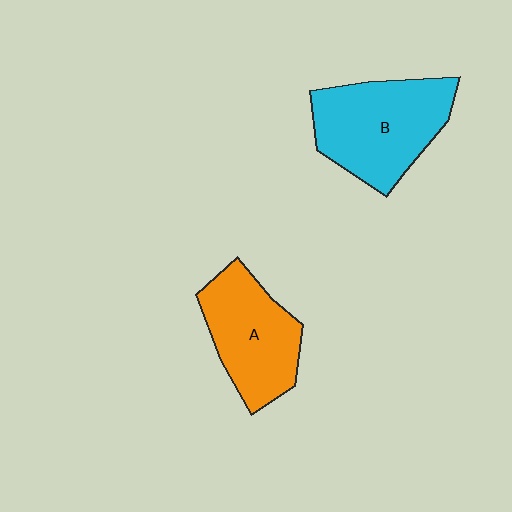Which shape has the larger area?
Shape B (cyan).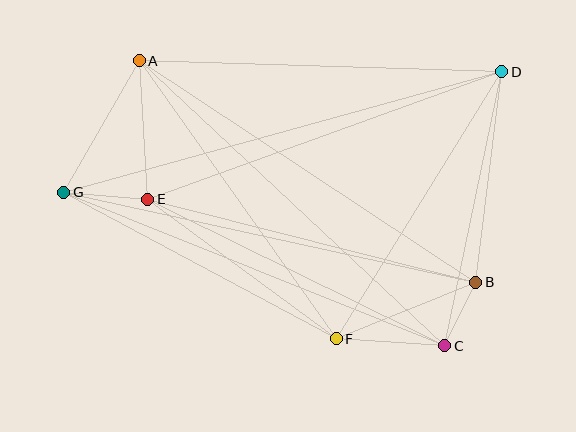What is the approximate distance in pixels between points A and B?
The distance between A and B is approximately 403 pixels.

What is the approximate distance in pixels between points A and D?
The distance between A and D is approximately 363 pixels.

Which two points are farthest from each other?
Points D and G are farthest from each other.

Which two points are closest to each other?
Points B and C are closest to each other.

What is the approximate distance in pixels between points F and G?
The distance between F and G is approximately 309 pixels.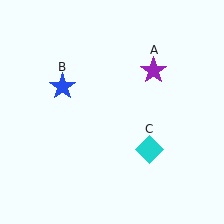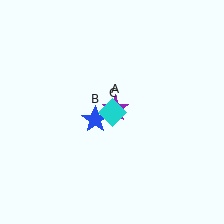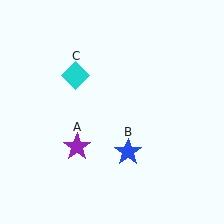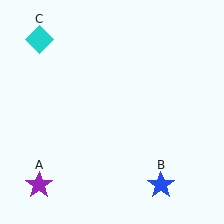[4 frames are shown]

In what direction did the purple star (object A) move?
The purple star (object A) moved down and to the left.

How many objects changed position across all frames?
3 objects changed position: purple star (object A), blue star (object B), cyan diamond (object C).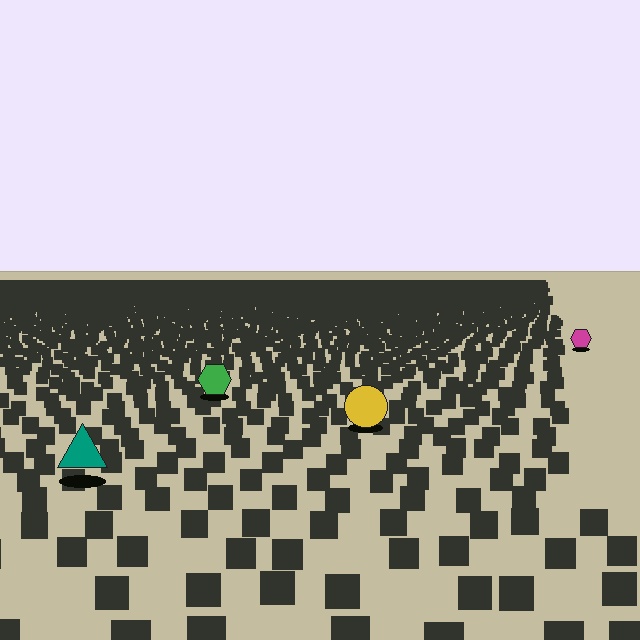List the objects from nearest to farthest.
From nearest to farthest: the teal triangle, the yellow circle, the green hexagon, the magenta hexagon.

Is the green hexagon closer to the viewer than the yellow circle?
No. The yellow circle is closer — you can tell from the texture gradient: the ground texture is coarser near it.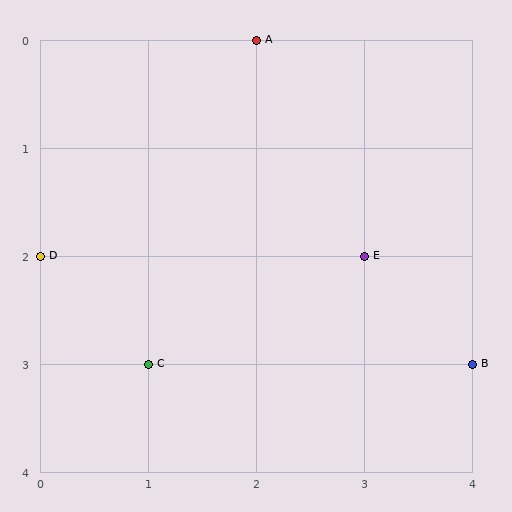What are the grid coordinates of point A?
Point A is at grid coordinates (2, 0).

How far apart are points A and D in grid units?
Points A and D are 2 columns and 2 rows apart (about 2.8 grid units diagonally).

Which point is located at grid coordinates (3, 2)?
Point E is at (3, 2).